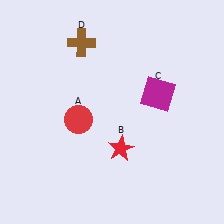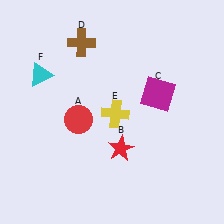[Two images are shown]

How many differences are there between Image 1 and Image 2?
There are 2 differences between the two images.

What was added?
A yellow cross (E), a cyan triangle (F) were added in Image 2.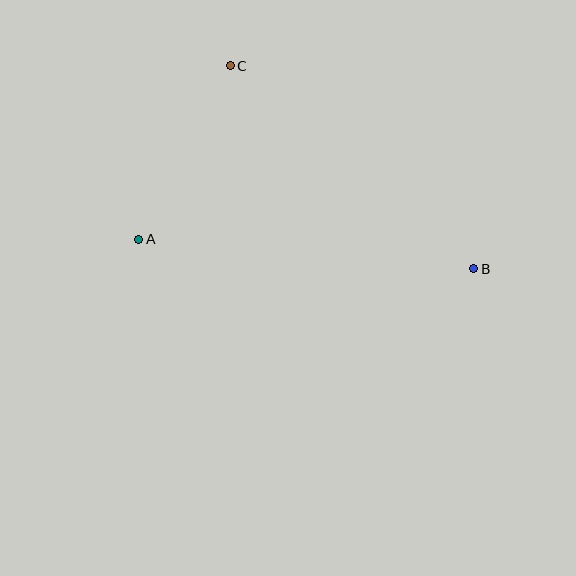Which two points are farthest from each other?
Points A and B are farthest from each other.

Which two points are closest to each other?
Points A and C are closest to each other.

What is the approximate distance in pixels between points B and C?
The distance between B and C is approximately 317 pixels.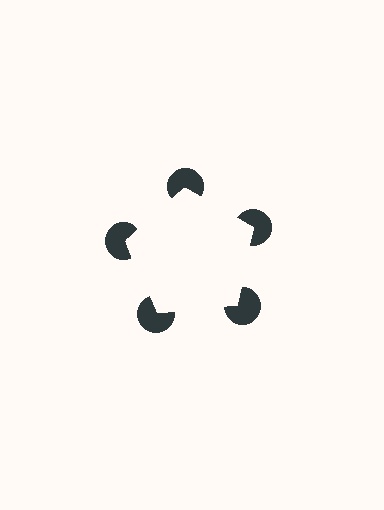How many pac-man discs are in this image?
There are 5 — one at each vertex of the illusory pentagon.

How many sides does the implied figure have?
5 sides.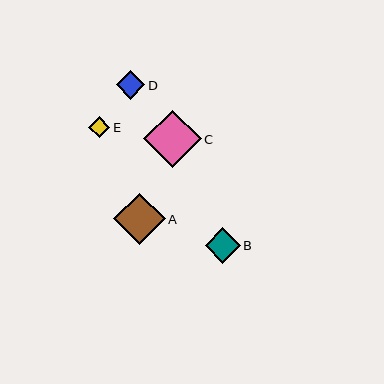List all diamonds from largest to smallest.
From largest to smallest: C, A, B, D, E.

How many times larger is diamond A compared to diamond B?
Diamond A is approximately 1.5 times the size of diamond B.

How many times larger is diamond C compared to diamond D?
Diamond C is approximately 2.1 times the size of diamond D.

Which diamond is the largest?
Diamond C is the largest with a size of approximately 58 pixels.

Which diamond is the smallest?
Diamond E is the smallest with a size of approximately 21 pixels.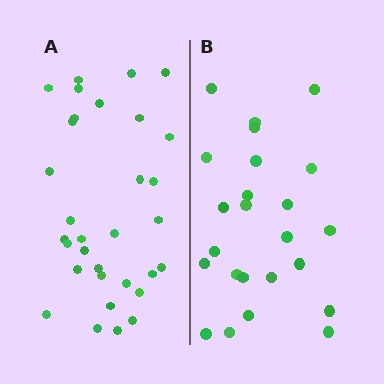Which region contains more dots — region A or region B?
Region A (the left region) has more dots.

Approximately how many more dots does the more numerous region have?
Region A has roughly 8 or so more dots than region B.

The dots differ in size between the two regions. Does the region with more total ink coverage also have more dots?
No. Region B has more total ink coverage because its dots are larger, but region A actually contains more individual dots. Total area can be misleading — the number of items is what matters here.